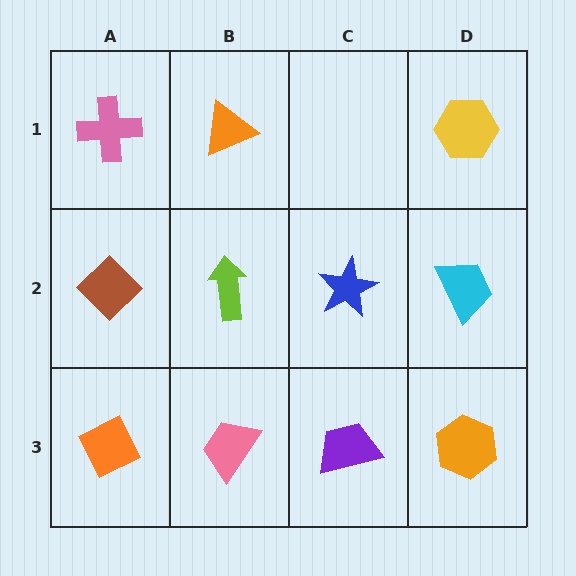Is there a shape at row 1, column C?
No, that cell is empty.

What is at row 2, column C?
A blue star.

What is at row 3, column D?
An orange hexagon.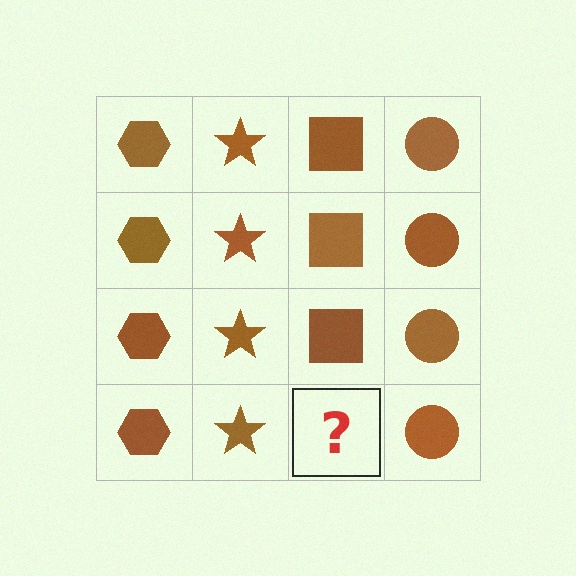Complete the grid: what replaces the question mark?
The question mark should be replaced with a brown square.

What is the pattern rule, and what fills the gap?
The rule is that each column has a consistent shape. The gap should be filled with a brown square.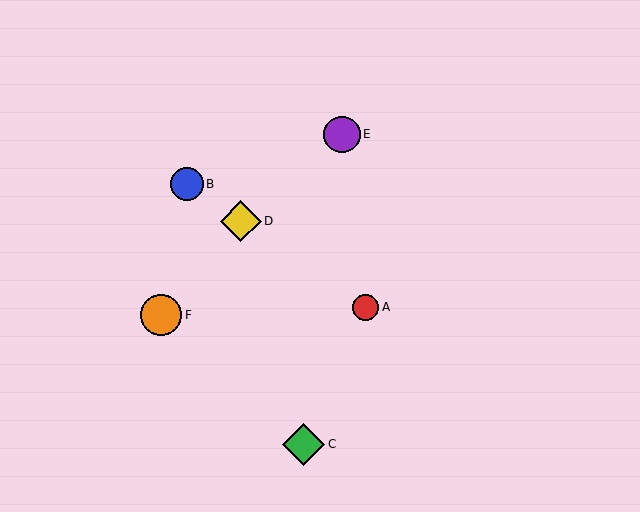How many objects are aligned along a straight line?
3 objects (A, B, D) are aligned along a straight line.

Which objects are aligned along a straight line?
Objects A, B, D are aligned along a straight line.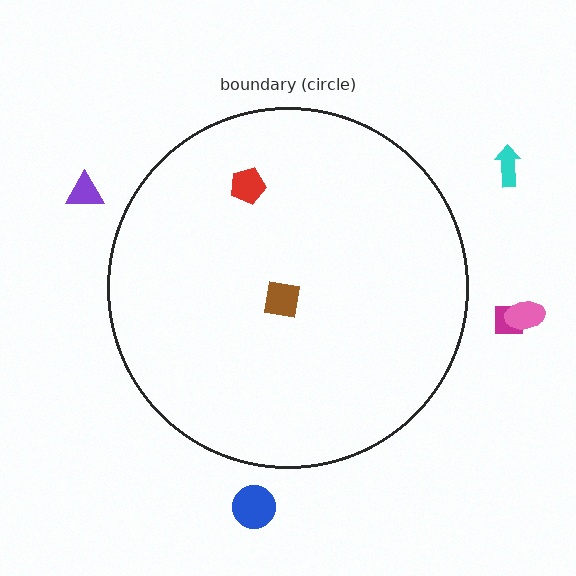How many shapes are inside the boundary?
2 inside, 5 outside.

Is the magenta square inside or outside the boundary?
Outside.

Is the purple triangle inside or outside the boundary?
Outside.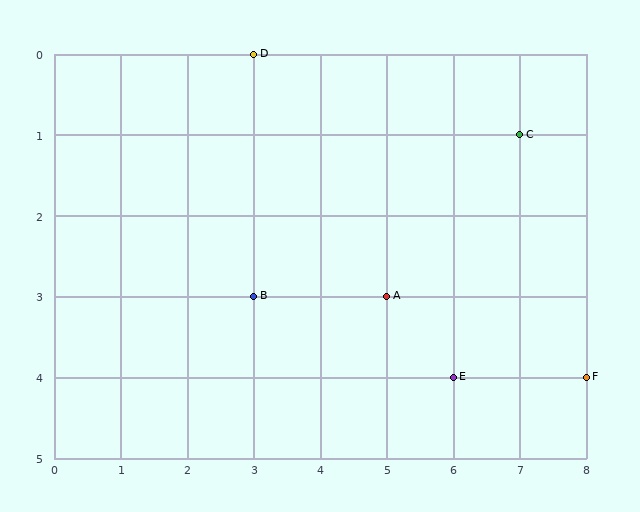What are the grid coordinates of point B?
Point B is at grid coordinates (3, 3).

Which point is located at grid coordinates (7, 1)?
Point C is at (7, 1).